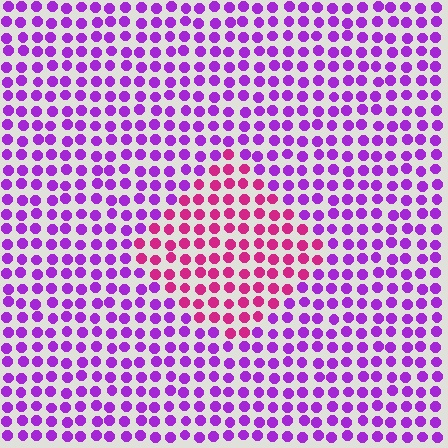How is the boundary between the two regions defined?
The boundary is defined purely by a slight shift in hue (about 42 degrees). Spacing, size, and orientation are identical on both sides.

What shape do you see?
I see a diamond.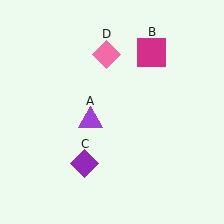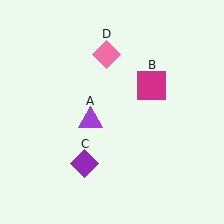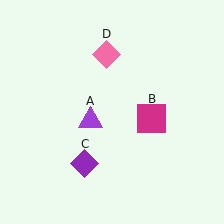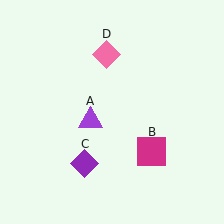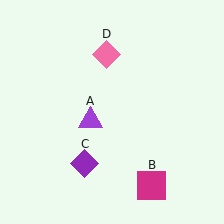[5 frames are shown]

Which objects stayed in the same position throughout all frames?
Purple triangle (object A) and purple diamond (object C) and pink diamond (object D) remained stationary.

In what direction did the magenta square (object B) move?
The magenta square (object B) moved down.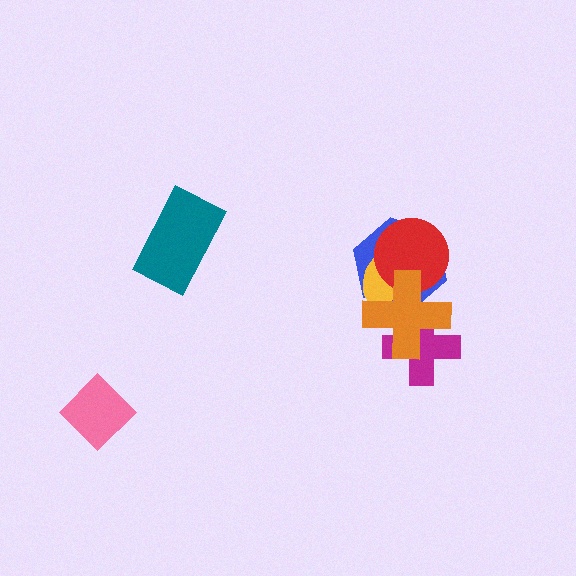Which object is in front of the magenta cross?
The orange cross is in front of the magenta cross.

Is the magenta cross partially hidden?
Yes, it is partially covered by another shape.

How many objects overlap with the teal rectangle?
0 objects overlap with the teal rectangle.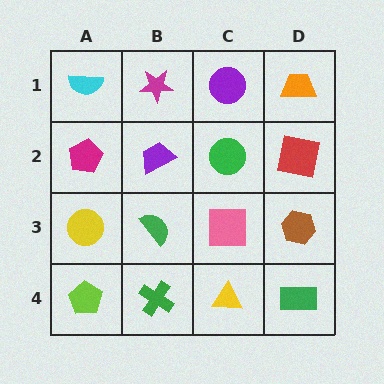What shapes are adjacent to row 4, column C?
A pink square (row 3, column C), a green cross (row 4, column B), a green rectangle (row 4, column D).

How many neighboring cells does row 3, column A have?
3.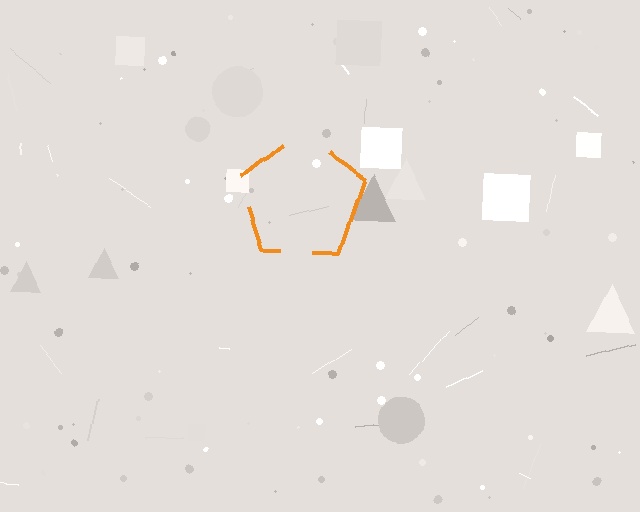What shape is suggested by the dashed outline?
The dashed outline suggests a pentagon.